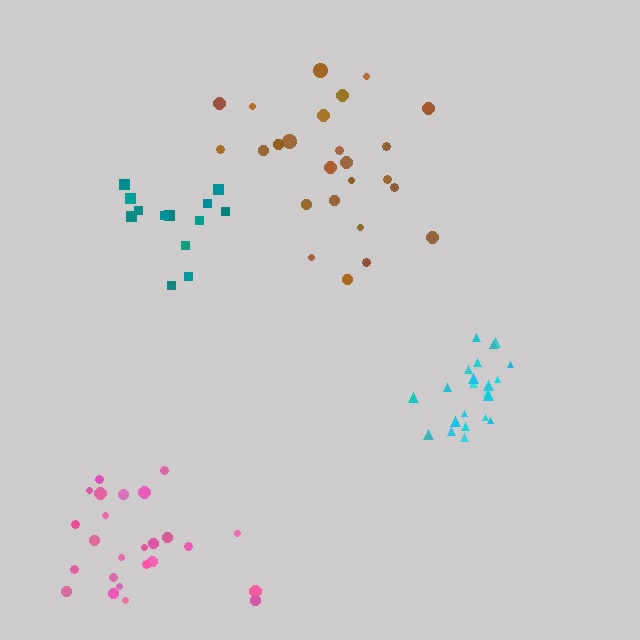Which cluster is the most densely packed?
Cyan.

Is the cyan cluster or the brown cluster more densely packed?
Cyan.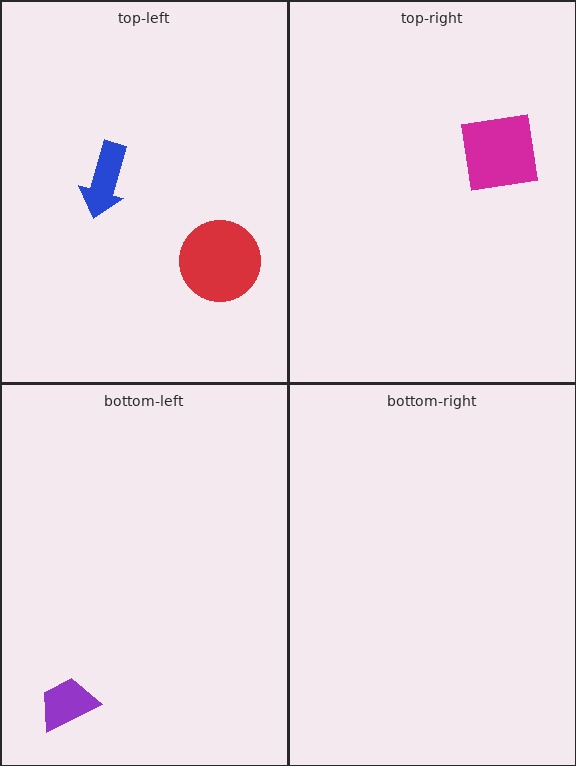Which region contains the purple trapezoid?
The bottom-left region.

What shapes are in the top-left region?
The blue arrow, the red circle.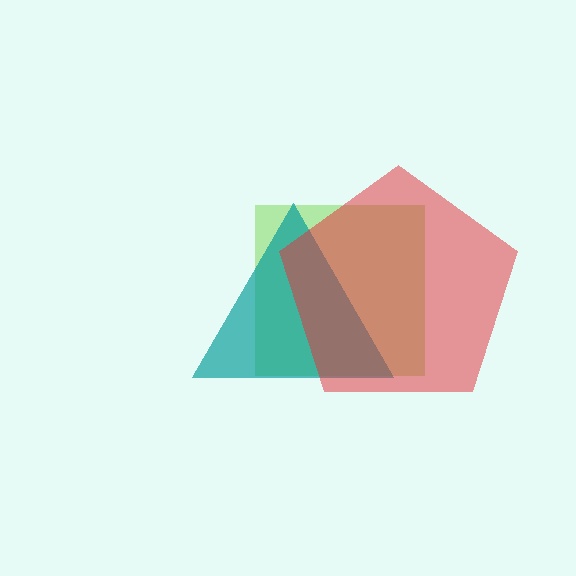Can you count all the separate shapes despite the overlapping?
Yes, there are 3 separate shapes.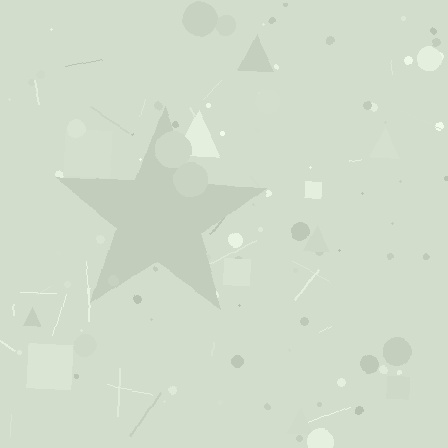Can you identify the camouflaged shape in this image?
The camouflaged shape is a star.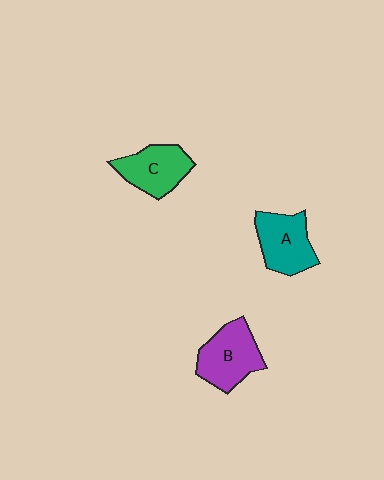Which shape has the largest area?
Shape B (purple).